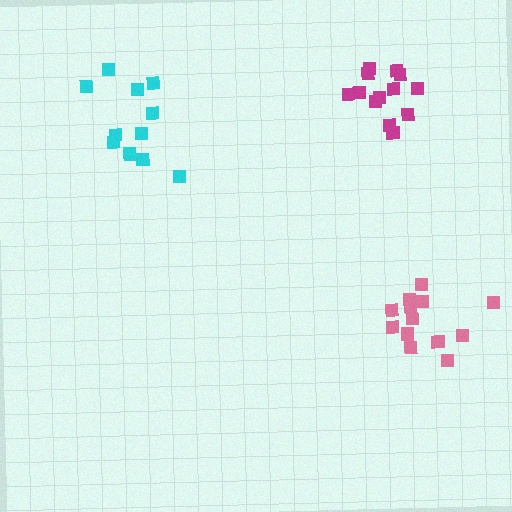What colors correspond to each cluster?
The clusters are colored: pink, magenta, cyan.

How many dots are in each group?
Group 1: 13 dots, Group 2: 13 dots, Group 3: 11 dots (37 total).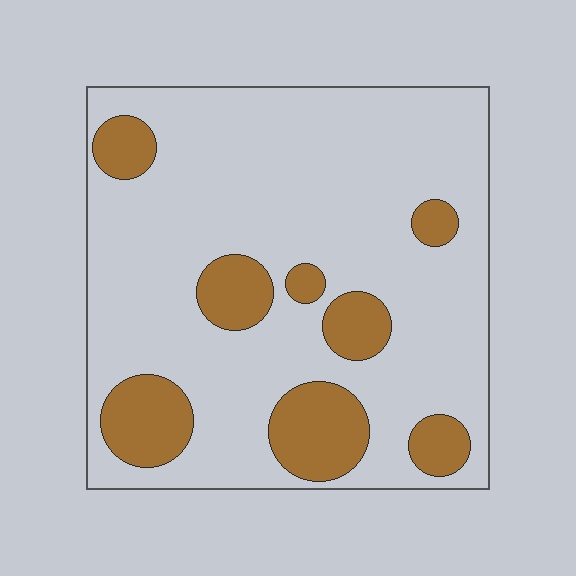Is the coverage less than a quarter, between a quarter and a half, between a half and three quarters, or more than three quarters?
Less than a quarter.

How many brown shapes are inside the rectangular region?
8.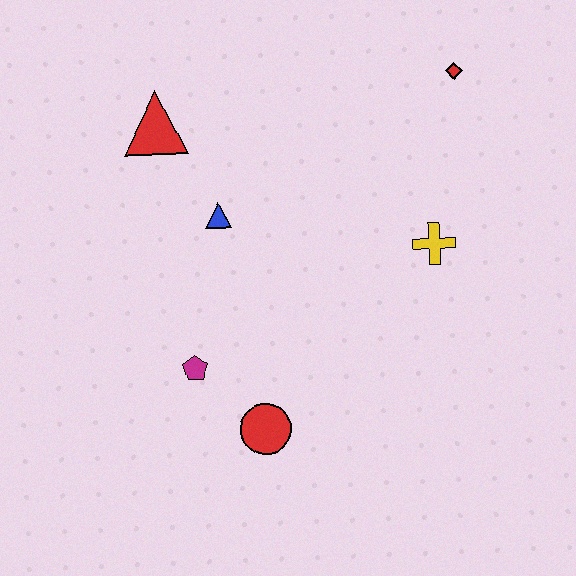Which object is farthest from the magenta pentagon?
The red diamond is farthest from the magenta pentagon.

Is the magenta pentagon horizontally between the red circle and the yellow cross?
No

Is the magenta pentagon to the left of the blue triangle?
Yes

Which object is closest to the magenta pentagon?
The red circle is closest to the magenta pentagon.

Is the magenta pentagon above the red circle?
Yes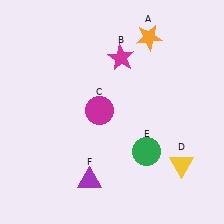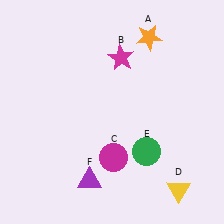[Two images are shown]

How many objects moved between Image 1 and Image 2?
2 objects moved between the two images.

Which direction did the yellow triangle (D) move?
The yellow triangle (D) moved down.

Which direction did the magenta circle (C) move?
The magenta circle (C) moved down.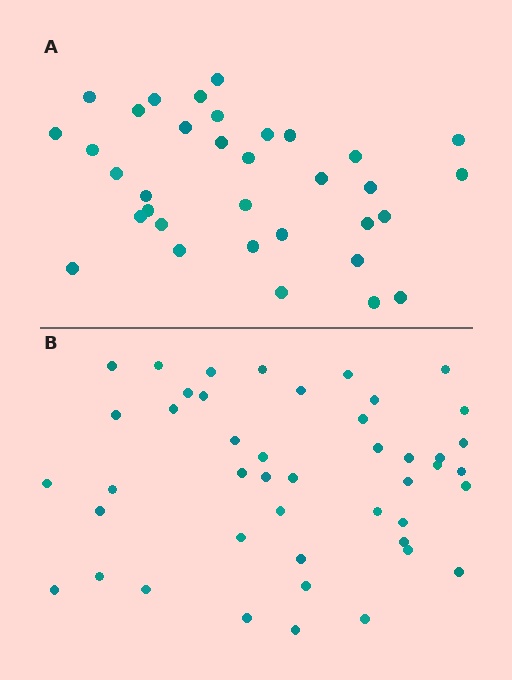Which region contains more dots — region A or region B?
Region B (the bottom region) has more dots.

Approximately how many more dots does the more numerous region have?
Region B has roughly 12 or so more dots than region A.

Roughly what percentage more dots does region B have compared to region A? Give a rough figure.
About 30% more.